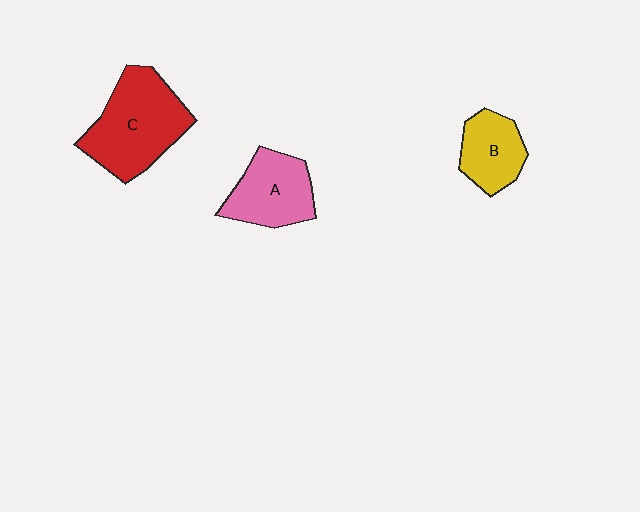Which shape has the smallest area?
Shape B (yellow).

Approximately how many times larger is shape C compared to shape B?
Approximately 1.8 times.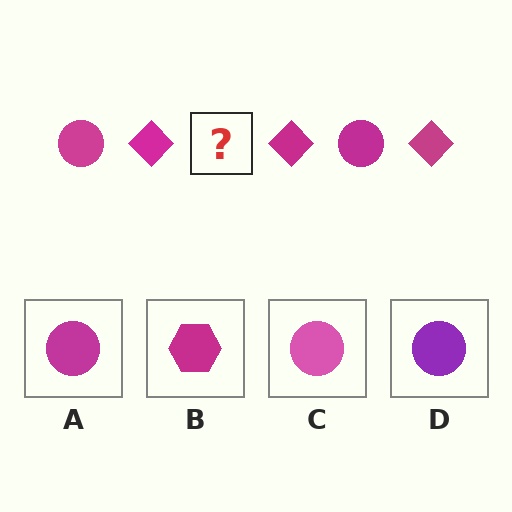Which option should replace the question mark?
Option A.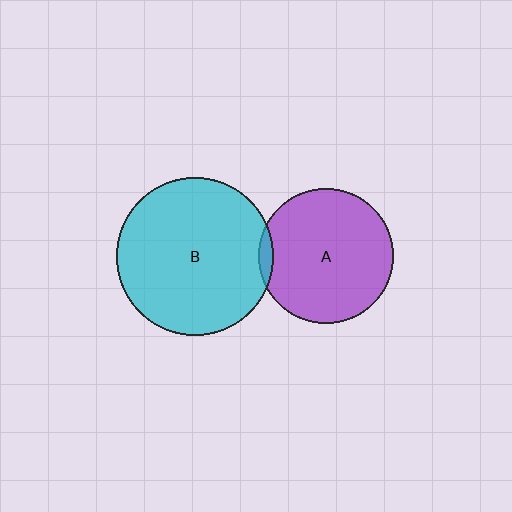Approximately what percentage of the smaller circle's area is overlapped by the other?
Approximately 5%.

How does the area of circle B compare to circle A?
Approximately 1.4 times.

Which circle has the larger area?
Circle B (cyan).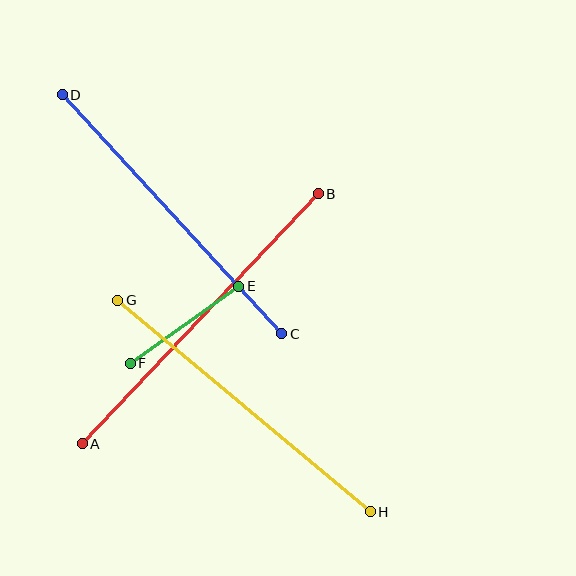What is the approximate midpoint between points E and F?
The midpoint is at approximately (184, 325) pixels.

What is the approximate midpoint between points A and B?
The midpoint is at approximately (200, 319) pixels.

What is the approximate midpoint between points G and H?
The midpoint is at approximately (244, 406) pixels.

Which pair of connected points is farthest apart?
Points A and B are farthest apart.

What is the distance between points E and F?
The distance is approximately 133 pixels.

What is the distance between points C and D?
The distance is approximately 325 pixels.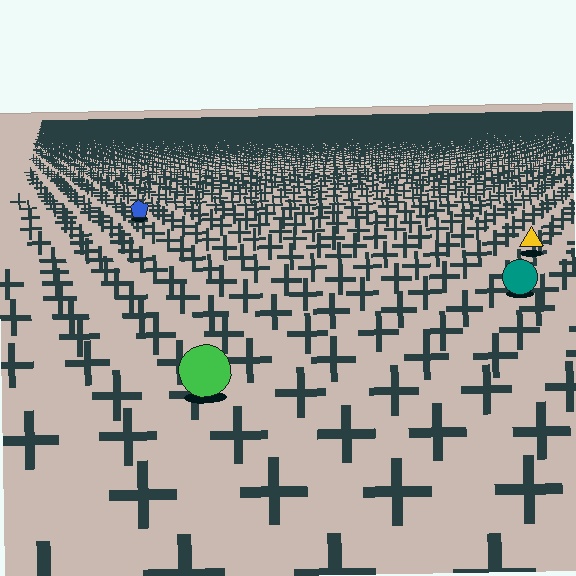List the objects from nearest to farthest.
From nearest to farthest: the green circle, the teal circle, the yellow triangle, the blue pentagon.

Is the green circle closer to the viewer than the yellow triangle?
Yes. The green circle is closer — you can tell from the texture gradient: the ground texture is coarser near it.